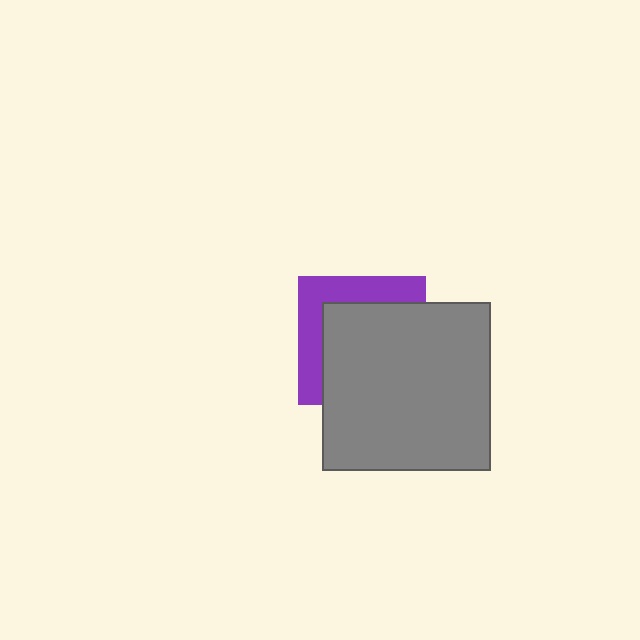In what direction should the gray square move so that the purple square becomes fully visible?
The gray square should move toward the lower-right. That is the shortest direction to clear the overlap and leave the purple square fully visible.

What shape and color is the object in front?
The object in front is a gray square.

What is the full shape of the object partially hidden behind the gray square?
The partially hidden object is a purple square.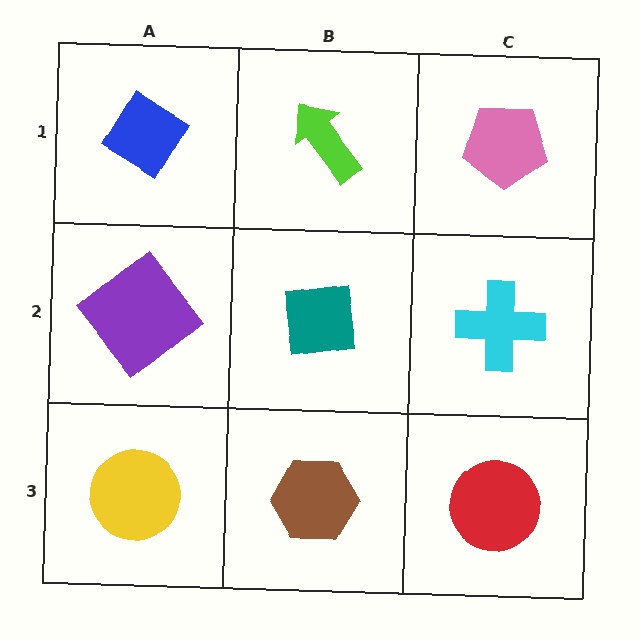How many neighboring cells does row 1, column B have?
3.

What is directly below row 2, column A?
A yellow circle.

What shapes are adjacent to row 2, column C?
A pink pentagon (row 1, column C), a red circle (row 3, column C), a teal square (row 2, column B).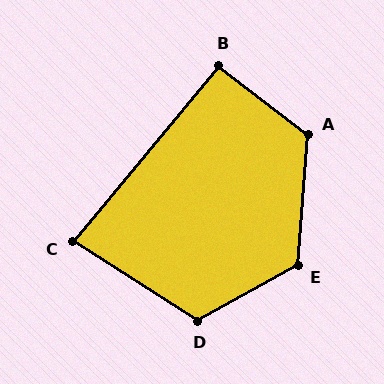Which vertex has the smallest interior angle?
C, at approximately 83 degrees.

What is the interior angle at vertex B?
Approximately 92 degrees (approximately right).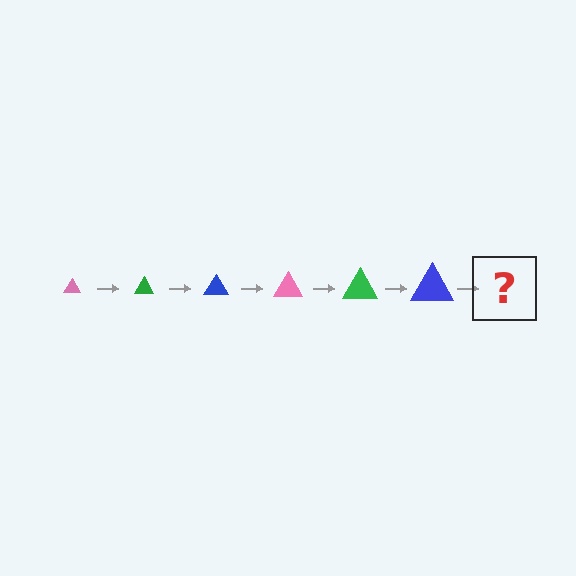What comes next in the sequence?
The next element should be a pink triangle, larger than the previous one.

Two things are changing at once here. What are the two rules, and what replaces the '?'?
The two rules are that the triangle grows larger each step and the color cycles through pink, green, and blue. The '?' should be a pink triangle, larger than the previous one.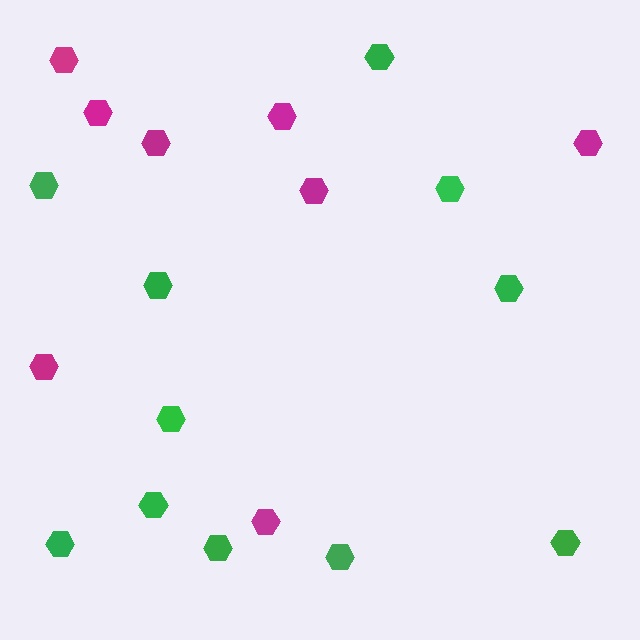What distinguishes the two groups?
There are 2 groups: one group of magenta hexagons (8) and one group of green hexagons (11).